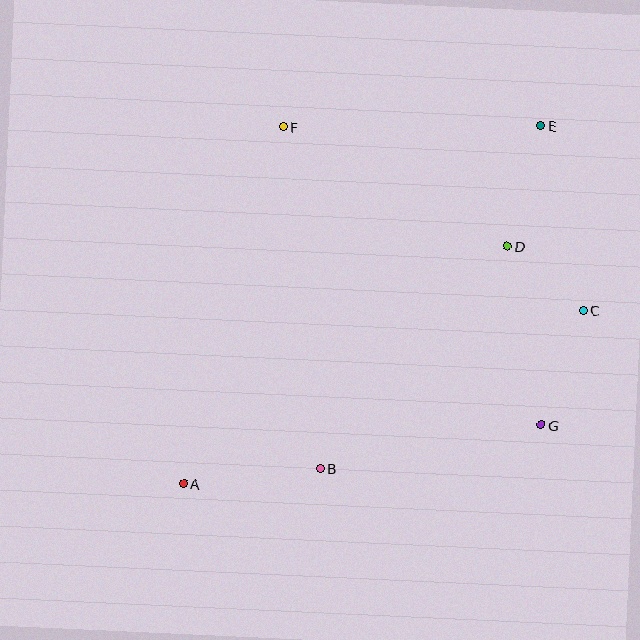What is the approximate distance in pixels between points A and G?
The distance between A and G is approximately 362 pixels.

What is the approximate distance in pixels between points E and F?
The distance between E and F is approximately 258 pixels.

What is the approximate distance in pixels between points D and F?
The distance between D and F is approximately 254 pixels.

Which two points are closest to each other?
Points C and D are closest to each other.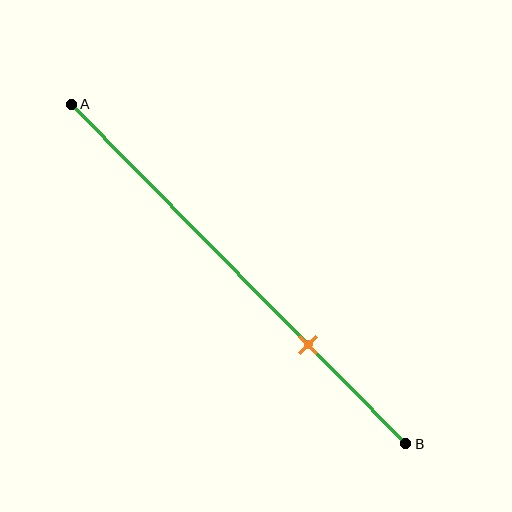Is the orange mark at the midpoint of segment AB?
No, the mark is at about 70% from A, not at the 50% midpoint.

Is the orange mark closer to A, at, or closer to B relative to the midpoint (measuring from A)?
The orange mark is closer to point B than the midpoint of segment AB.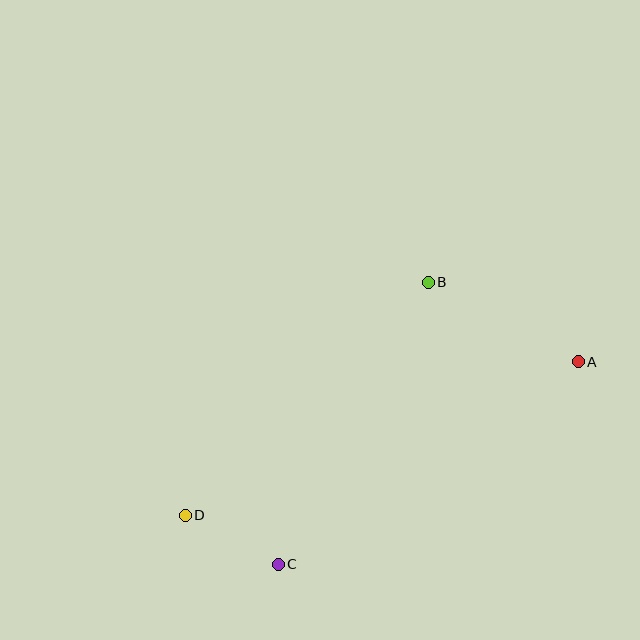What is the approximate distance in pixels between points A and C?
The distance between A and C is approximately 362 pixels.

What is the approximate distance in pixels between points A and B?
The distance between A and B is approximately 170 pixels.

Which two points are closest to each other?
Points C and D are closest to each other.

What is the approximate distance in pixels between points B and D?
The distance between B and D is approximately 337 pixels.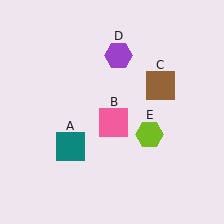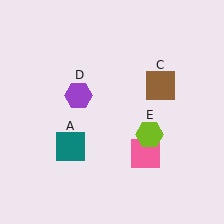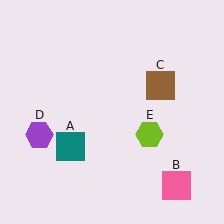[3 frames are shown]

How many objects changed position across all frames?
2 objects changed position: pink square (object B), purple hexagon (object D).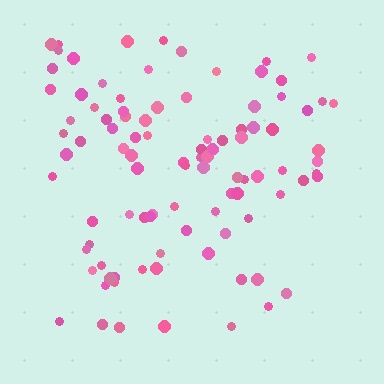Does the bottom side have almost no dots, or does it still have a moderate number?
Still a moderate number, just noticeably fewer than the top.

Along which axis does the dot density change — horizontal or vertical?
Vertical.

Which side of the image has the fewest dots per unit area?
The bottom.